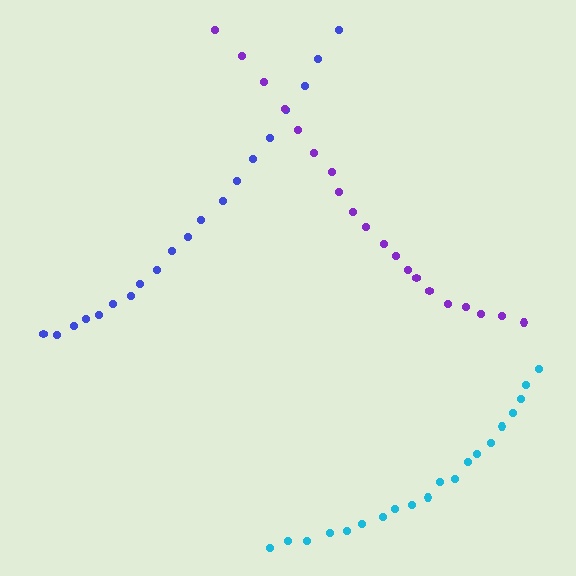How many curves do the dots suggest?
There are 3 distinct paths.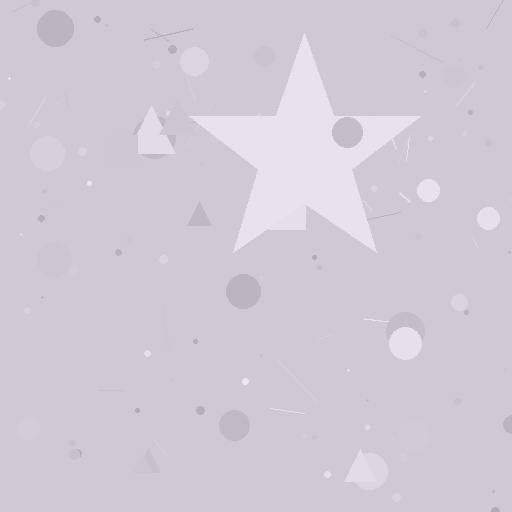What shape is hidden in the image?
A star is hidden in the image.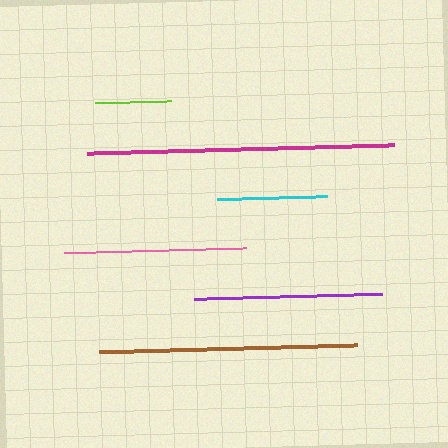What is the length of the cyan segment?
The cyan segment is approximately 111 pixels long.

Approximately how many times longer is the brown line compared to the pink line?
The brown line is approximately 1.4 times the length of the pink line.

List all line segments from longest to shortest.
From longest to shortest: magenta, brown, purple, pink, cyan, lime.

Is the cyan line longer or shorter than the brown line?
The brown line is longer than the cyan line.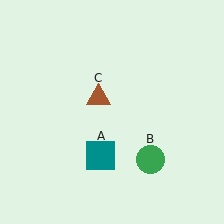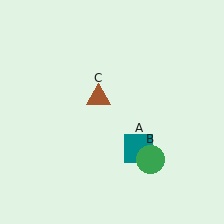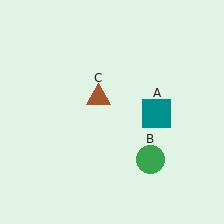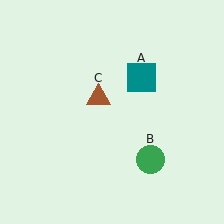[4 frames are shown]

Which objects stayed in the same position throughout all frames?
Green circle (object B) and brown triangle (object C) remained stationary.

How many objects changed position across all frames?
1 object changed position: teal square (object A).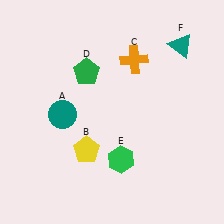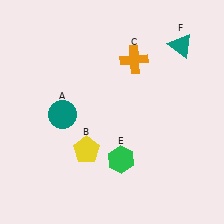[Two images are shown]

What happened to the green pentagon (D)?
The green pentagon (D) was removed in Image 2. It was in the top-left area of Image 1.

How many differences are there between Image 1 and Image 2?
There is 1 difference between the two images.